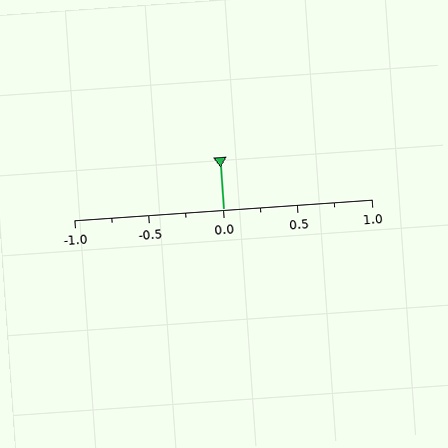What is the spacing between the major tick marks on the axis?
The major ticks are spaced 0.5 apart.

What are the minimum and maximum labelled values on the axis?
The axis runs from -1.0 to 1.0.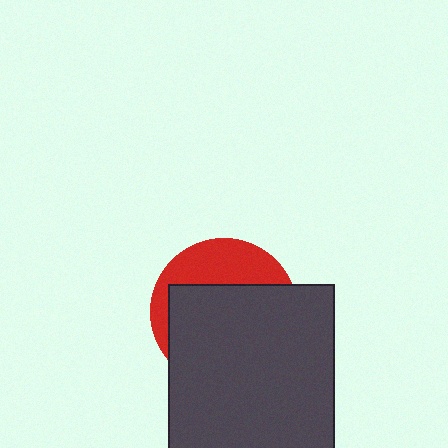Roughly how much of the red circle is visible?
A small part of it is visible (roughly 32%).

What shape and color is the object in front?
The object in front is a dark gray square.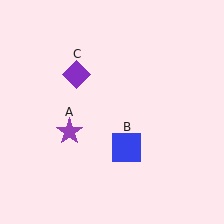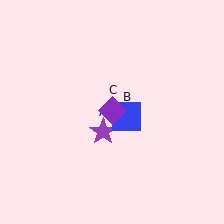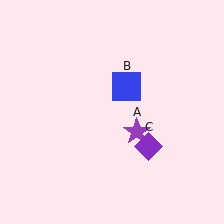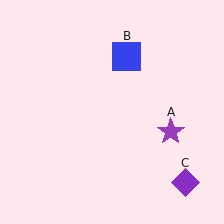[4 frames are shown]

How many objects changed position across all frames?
3 objects changed position: purple star (object A), blue square (object B), purple diamond (object C).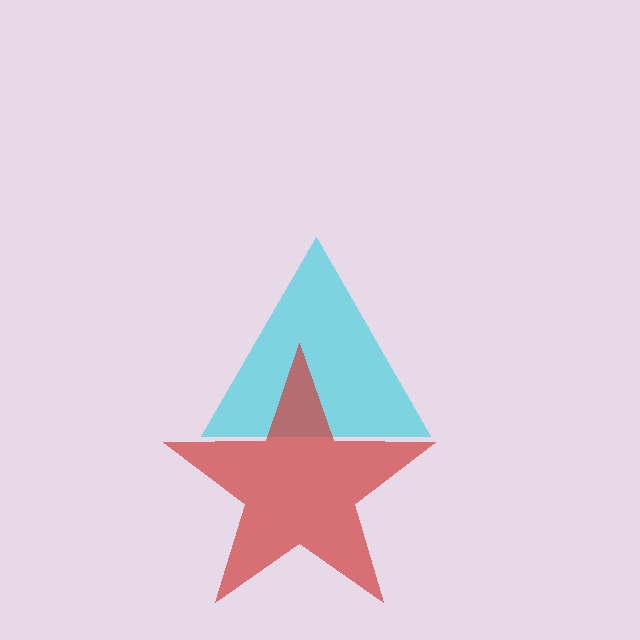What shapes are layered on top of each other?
The layered shapes are: a cyan triangle, a red star.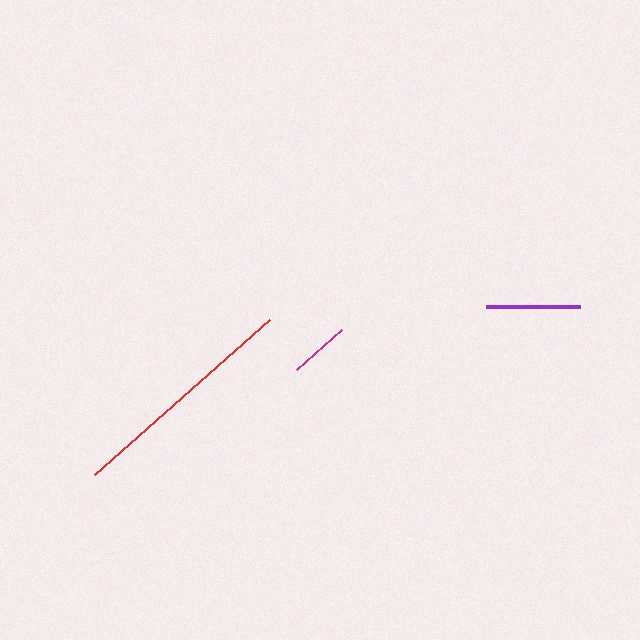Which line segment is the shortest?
The magenta line is the shortest at approximately 60 pixels.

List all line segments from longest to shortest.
From longest to shortest: red, purple, magenta.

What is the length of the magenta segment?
The magenta segment is approximately 60 pixels long.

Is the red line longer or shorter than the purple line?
The red line is longer than the purple line.